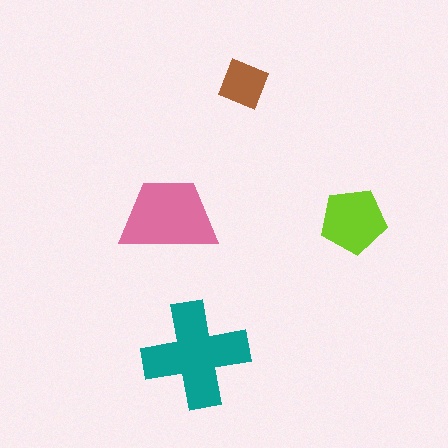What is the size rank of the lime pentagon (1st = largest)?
3rd.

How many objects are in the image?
There are 4 objects in the image.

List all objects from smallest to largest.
The brown square, the lime pentagon, the pink trapezoid, the teal cross.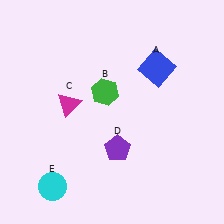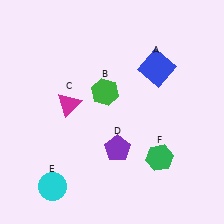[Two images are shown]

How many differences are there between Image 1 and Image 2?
There is 1 difference between the two images.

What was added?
A green hexagon (F) was added in Image 2.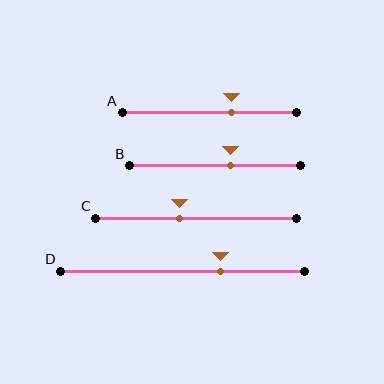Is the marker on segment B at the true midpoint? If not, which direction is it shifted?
No, the marker on segment B is shifted to the right by about 9% of the segment length.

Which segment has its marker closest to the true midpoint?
Segment C has its marker closest to the true midpoint.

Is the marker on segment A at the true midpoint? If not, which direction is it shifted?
No, the marker on segment A is shifted to the right by about 13% of the segment length.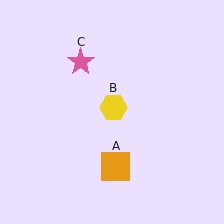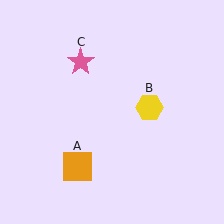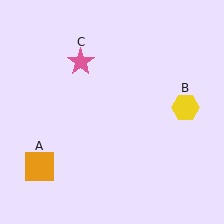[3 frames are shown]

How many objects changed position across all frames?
2 objects changed position: orange square (object A), yellow hexagon (object B).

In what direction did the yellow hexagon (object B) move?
The yellow hexagon (object B) moved right.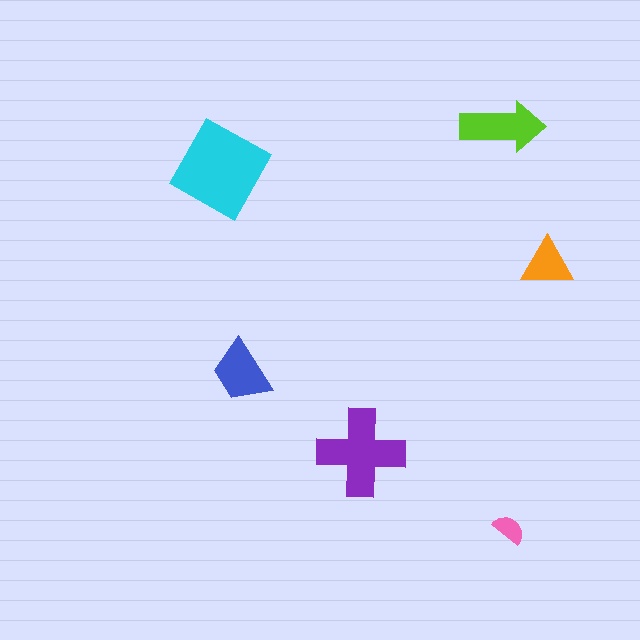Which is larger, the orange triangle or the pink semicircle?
The orange triangle.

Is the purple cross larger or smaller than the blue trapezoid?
Larger.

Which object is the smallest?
The pink semicircle.